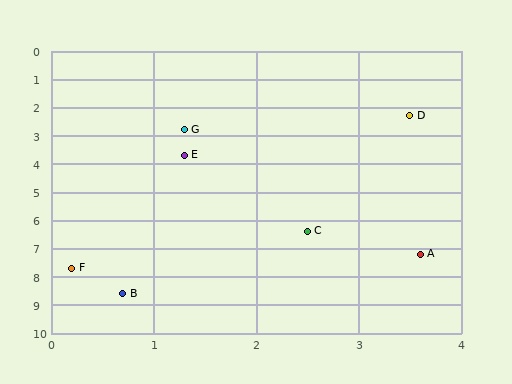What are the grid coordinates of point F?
Point F is at approximately (0.2, 7.7).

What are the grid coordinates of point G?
Point G is at approximately (1.3, 2.8).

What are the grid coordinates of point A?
Point A is at approximately (3.6, 7.2).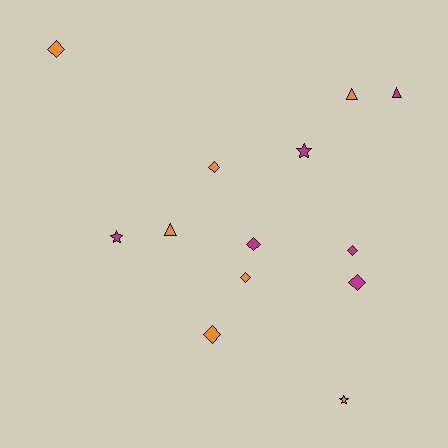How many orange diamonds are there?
There are 4 orange diamonds.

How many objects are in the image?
There are 13 objects.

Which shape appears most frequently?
Diamond, with 7 objects.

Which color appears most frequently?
Orange, with 7 objects.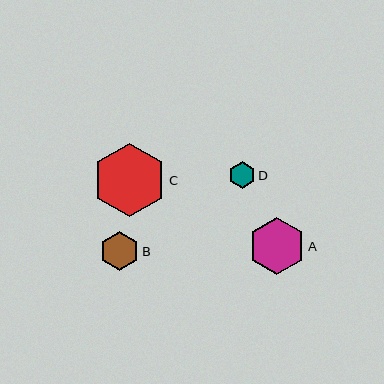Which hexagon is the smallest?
Hexagon D is the smallest with a size of approximately 27 pixels.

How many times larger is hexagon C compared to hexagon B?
Hexagon C is approximately 1.9 times the size of hexagon B.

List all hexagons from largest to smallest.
From largest to smallest: C, A, B, D.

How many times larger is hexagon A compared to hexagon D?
Hexagon A is approximately 2.1 times the size of hexagon D.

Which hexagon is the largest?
Hexagon C is the largest with a size of approximately 73 pixels.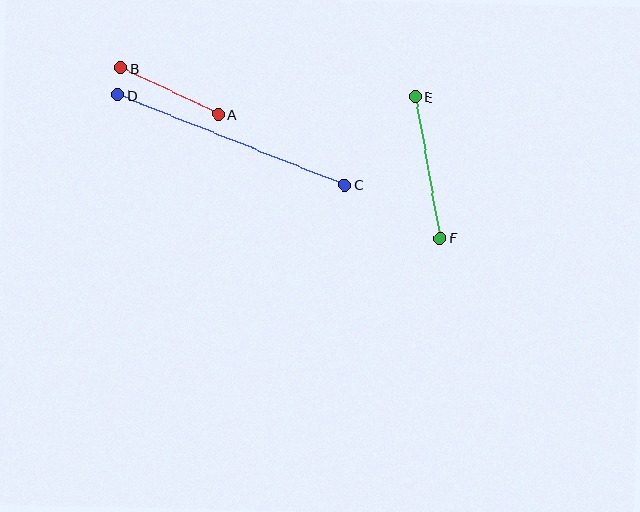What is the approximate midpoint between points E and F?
The midpoint is at approximately (428, 168) pixels.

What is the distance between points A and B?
The distance is approximately 108 pixels.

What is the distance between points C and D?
The distance is approximately 244 pixels.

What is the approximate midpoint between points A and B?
The midpoint is at approximately (170, 91) pixels.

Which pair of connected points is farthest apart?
Points C and D are farthest apart.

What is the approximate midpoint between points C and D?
The midpoint is at approximately (231, 140) pixels.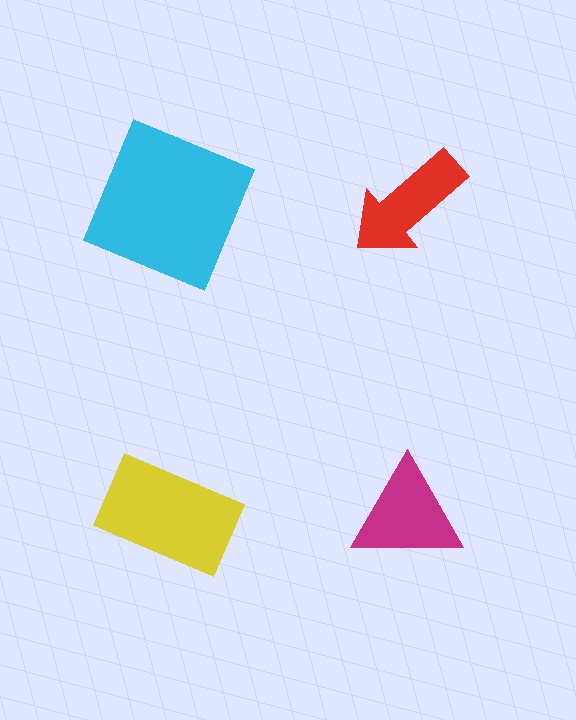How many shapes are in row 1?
2 shapes.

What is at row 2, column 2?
A magenta triangle.